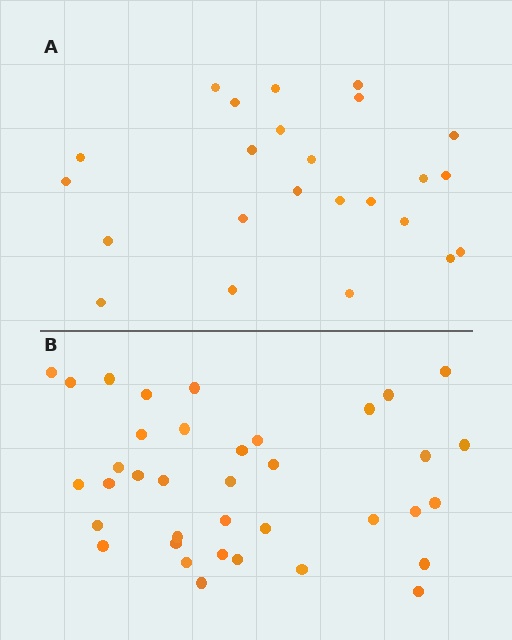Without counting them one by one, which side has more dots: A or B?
Region B (the bottom region) has more dots.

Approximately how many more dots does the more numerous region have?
Region B has approximately 15 more dots than region A.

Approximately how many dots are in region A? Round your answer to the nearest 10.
About 20 dots. (The exact count is 24, which rounds to 20.)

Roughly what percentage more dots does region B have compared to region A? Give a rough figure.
About 55% more.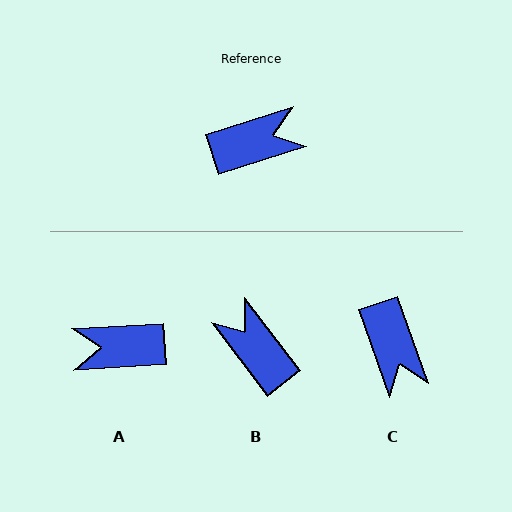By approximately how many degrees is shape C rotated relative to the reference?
Approximately 88 degrees clockwise.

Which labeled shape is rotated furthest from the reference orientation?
A, about 166 degrees away.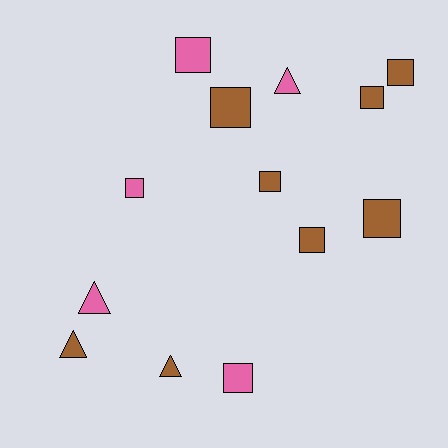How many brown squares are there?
There are 6 brown squares.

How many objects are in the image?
There are 13 objects.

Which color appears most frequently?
Brown, with 8 objects.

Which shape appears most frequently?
Square, with 9 objects.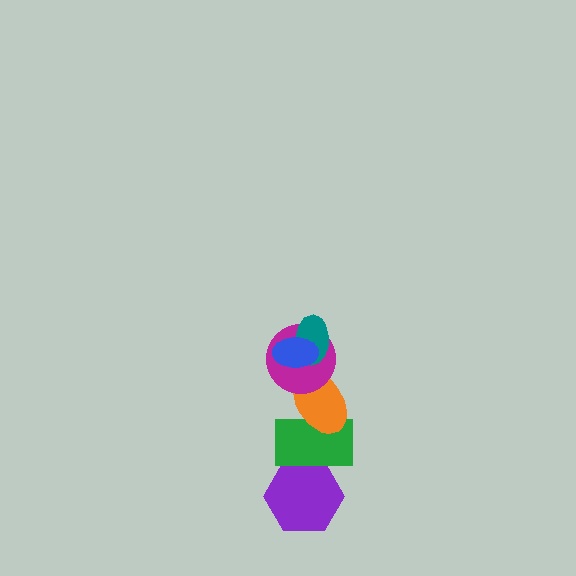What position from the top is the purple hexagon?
The purple hexagon is 6th from the top.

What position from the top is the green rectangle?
The green rectangle is 5th from the top.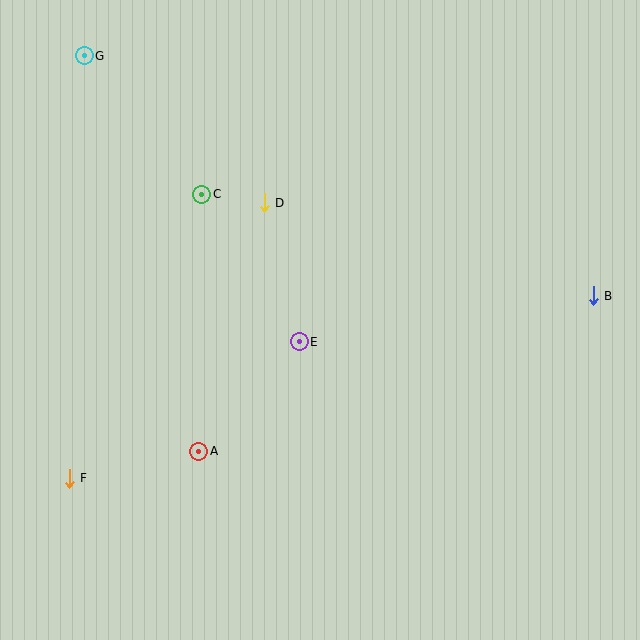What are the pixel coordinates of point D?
Point D is at (264, 203).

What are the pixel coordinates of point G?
Point G is at (84, 56).